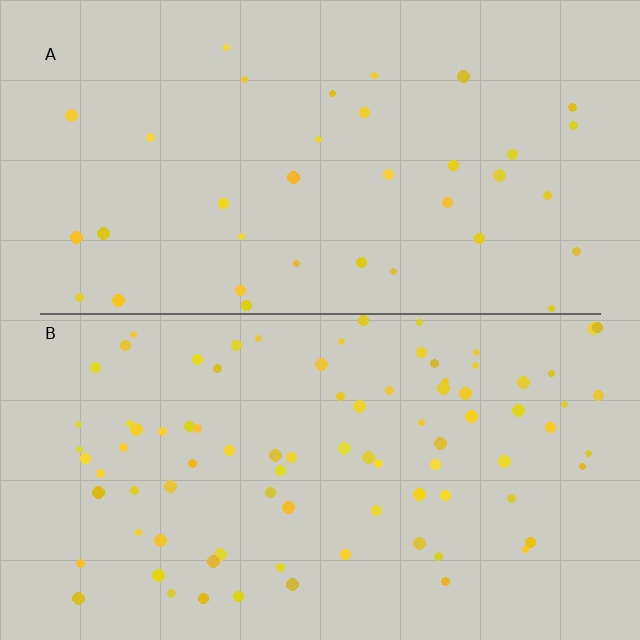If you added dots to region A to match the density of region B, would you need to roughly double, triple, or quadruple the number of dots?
Approximately double.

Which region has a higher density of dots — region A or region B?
B (the bottom).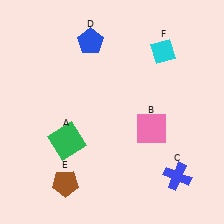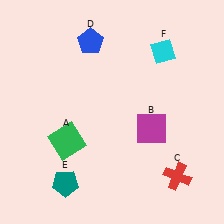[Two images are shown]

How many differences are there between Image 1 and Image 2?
There are 3 differences between the two images.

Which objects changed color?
B changed from pink to magenta. C changed from blue to red. E changed from brown to teal.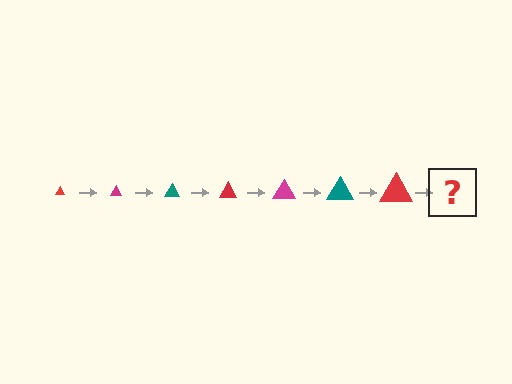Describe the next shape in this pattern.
It should be a magenta triangle, larger than the previous one.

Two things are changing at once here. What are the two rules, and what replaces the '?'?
The two rules are that the triangle grows larger each step and the color cycles through red, magenta, and teal. The '?' should be a magenta triangle, larger than the previous one.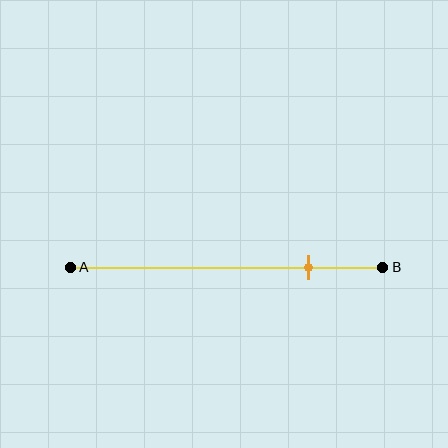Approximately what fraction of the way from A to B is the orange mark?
The orange mark is approximately 75% of the way from A to B.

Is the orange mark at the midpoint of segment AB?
No, the mark is at about 75% from A, not at the 50% midpoint.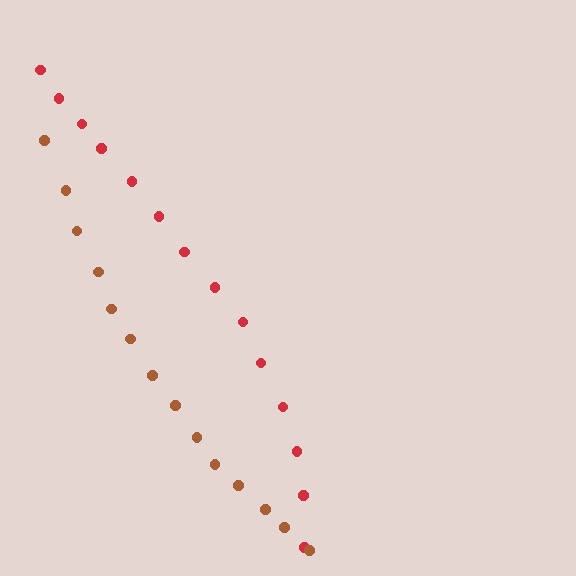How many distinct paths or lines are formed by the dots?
There are 2 distinct paths.